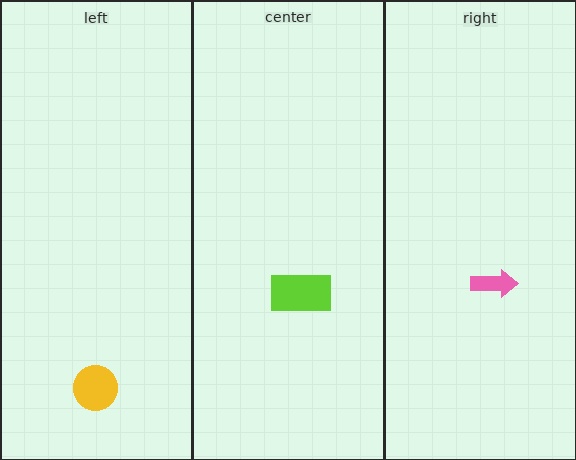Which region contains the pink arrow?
The right region.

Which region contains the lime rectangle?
The center region.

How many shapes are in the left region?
1.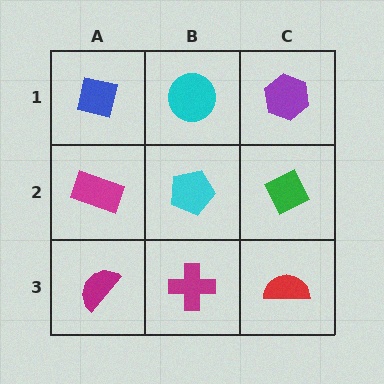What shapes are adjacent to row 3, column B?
A cyan pentagon (row 2, column B), a magenta semicircle (row 3, column A), a red semicircle (row 3, column C).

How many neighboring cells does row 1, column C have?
2.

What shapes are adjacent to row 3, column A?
A magenta rectangle (row 2, column A), a magenta cross (row 3, column B).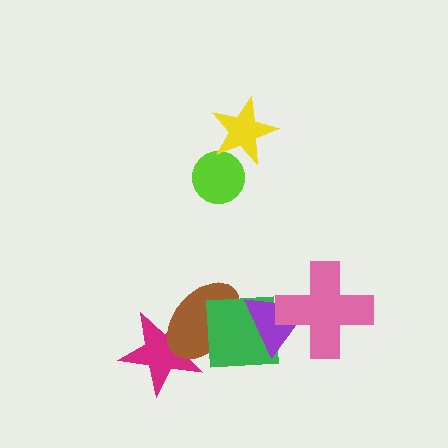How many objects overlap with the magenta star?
1 object overlaps with the magenta star.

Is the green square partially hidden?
Yes, it is partially covered by another shape.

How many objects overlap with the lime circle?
1 object overlaps with the lime circle.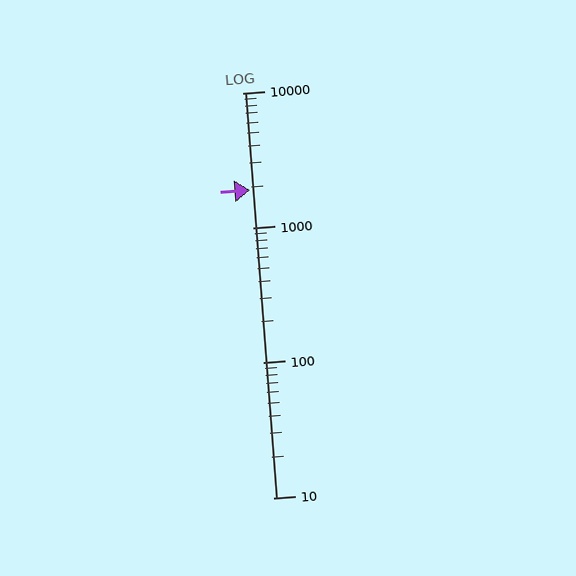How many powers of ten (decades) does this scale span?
The scale spans 3 decades, from 10 to 10000.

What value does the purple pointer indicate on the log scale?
The pointer indicates approximately 1900.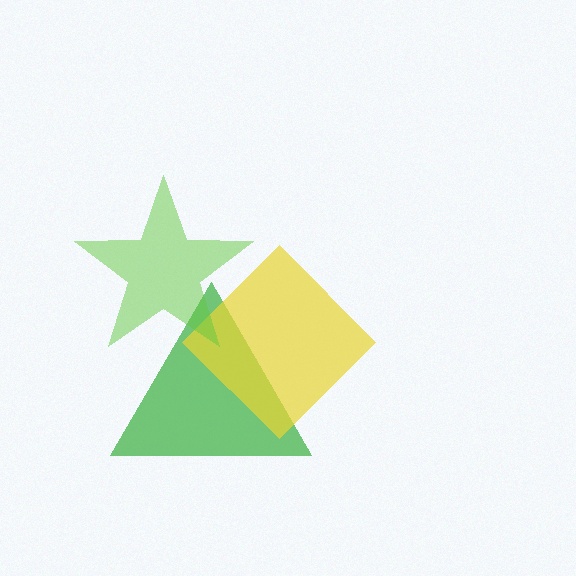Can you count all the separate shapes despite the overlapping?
Yes, there are 3 separate shapes.